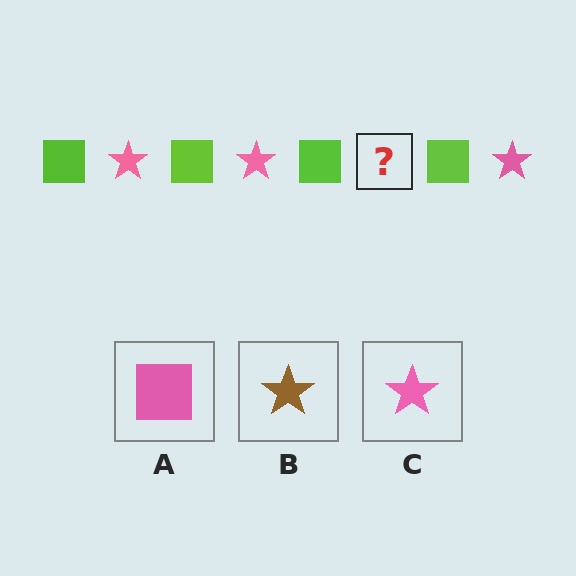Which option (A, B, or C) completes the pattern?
C.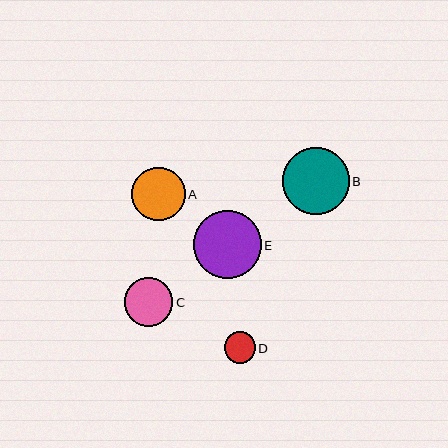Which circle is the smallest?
Circle D is the smallest with a size of approximately 31 pixels.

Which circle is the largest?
Circle E is the largest with a size of approximately 68 pixels.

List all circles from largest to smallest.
From largest to smallest: E, B, A, C, D.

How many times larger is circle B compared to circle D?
Circle B is approximately 2.1 times the size of circle D.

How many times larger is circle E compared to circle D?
Circle E is approximately 2.2 times the size of circle D.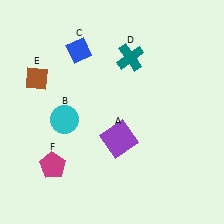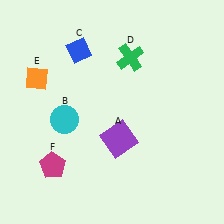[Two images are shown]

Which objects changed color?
D changed from teal to green. E changed from brown to orange.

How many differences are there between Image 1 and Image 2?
There are 2 differences between the two images.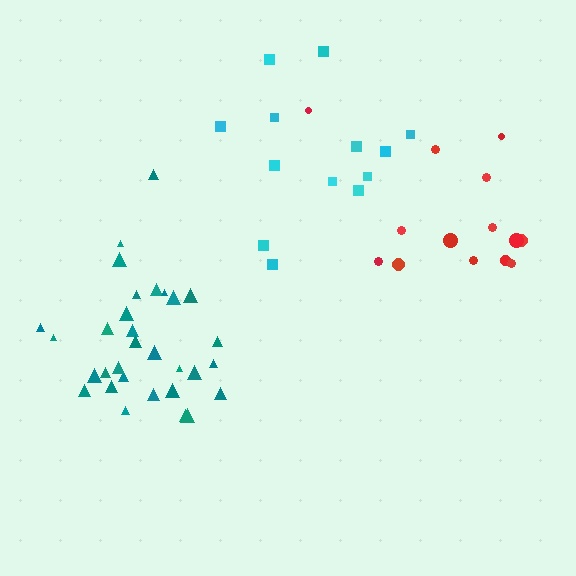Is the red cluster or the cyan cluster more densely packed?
Cyan.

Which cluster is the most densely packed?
Teal.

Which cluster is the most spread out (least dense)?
Red.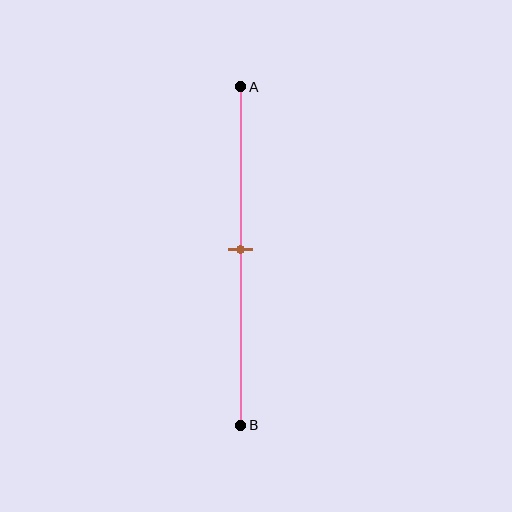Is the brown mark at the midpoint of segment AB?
Yes, the mark is approximately at the midpoint.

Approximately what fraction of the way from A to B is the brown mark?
The brown mark is approximately 50% of the way from A to B.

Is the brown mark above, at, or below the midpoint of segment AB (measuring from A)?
The brown mark is approximately at the midpoint of segment AB.